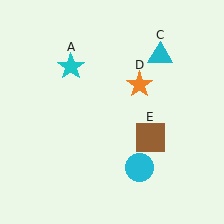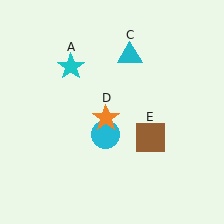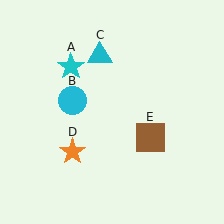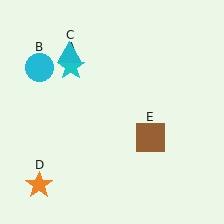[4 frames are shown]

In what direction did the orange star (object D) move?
The orange star (object D) moved down and to the left.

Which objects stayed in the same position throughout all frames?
Cyan star (object A) and brown square (object E) remained stationary.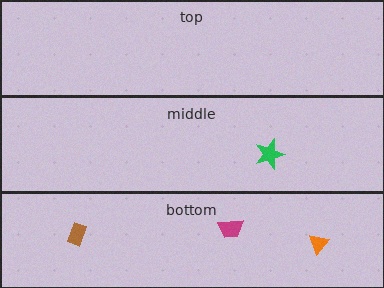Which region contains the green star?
The middle region.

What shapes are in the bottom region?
The orange triangle, the magenta trapezoid, the brown rectangle.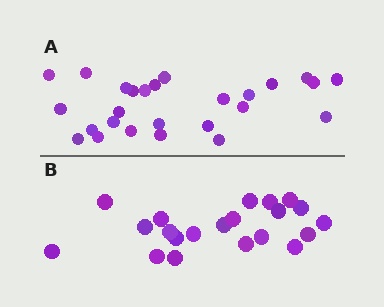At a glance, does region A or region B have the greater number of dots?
Region A (the top region) has more dots.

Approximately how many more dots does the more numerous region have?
Region A has about 5 more dots than region B.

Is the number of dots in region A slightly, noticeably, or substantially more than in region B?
Region A has only slightly more — the two regions are fairly close. The ratio is roughly 1.2 to 1.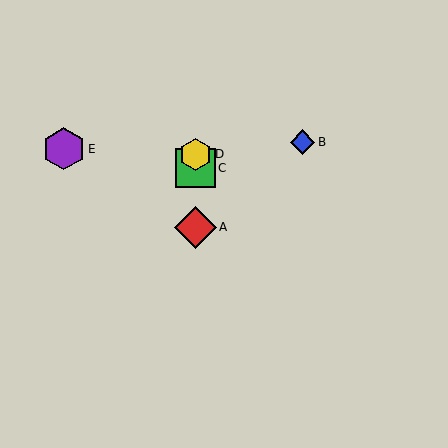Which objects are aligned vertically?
Objects A, C, D are aligned vertically.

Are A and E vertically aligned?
No, A is at x≈196 and E is at x≈64.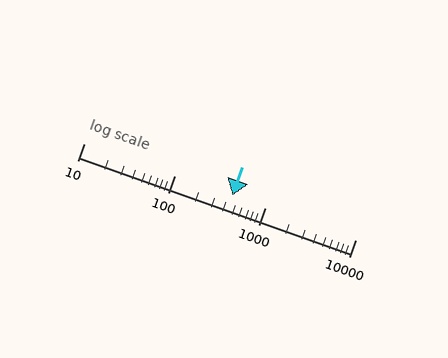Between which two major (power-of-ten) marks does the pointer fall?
The pointer is between 100 and 1000.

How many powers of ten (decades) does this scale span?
The scale spans 3 decades, from 10 to 10000.